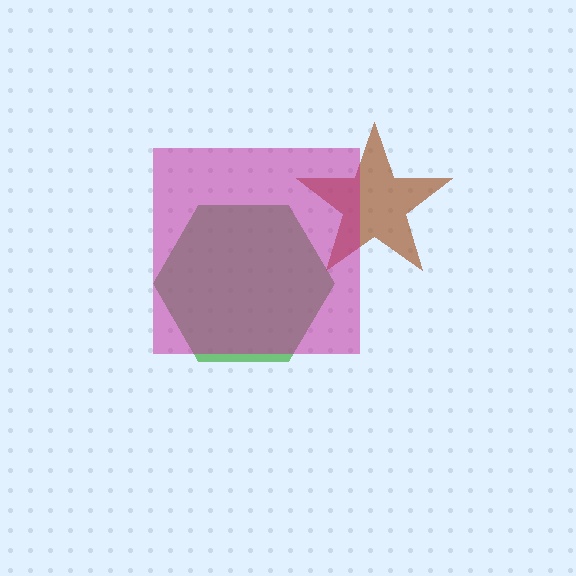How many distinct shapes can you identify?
There are 3 distinct shapes: a green hexagon, a brown star, a magenta square.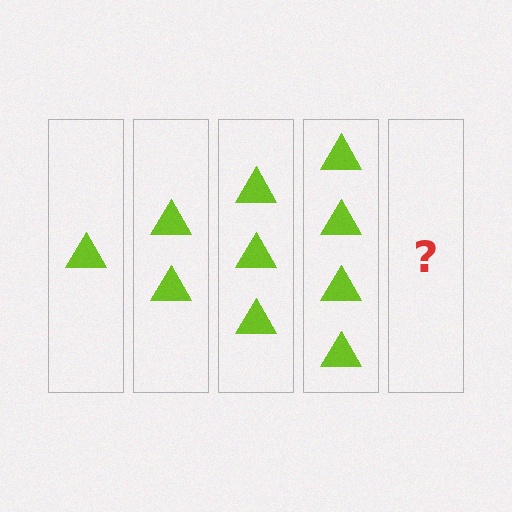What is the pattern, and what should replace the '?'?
The pattern is that each step adds one more triangle. The '?' should be 5 triangles.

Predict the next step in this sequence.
The next step is 5 triangles.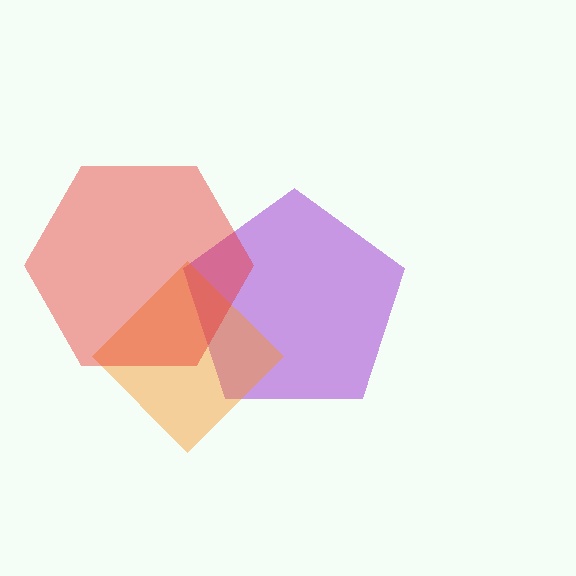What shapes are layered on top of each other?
The layered shapes are: a purple pentagon, an orange diamond, a red hexagon.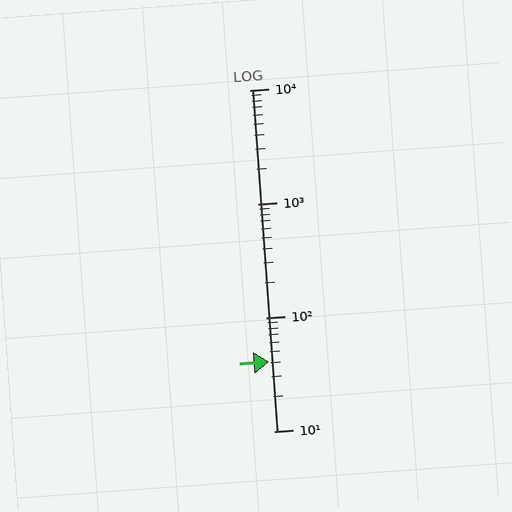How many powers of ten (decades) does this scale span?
The scale spans 3 decades, from 10 to 10000.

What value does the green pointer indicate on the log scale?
The pointer indicates approximately 41.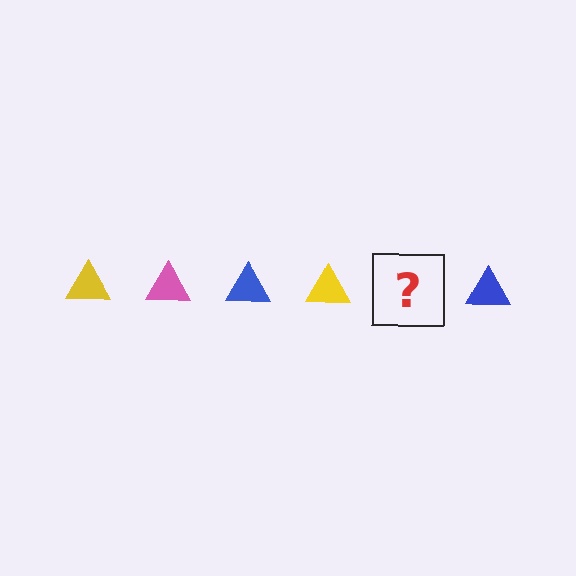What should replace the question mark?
The question mark should be replaced with a pink triangle.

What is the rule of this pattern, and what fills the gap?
The rule is that the pattern cycles through yellow, pink, blue triangles. The gap should be filled with a pink triangle.